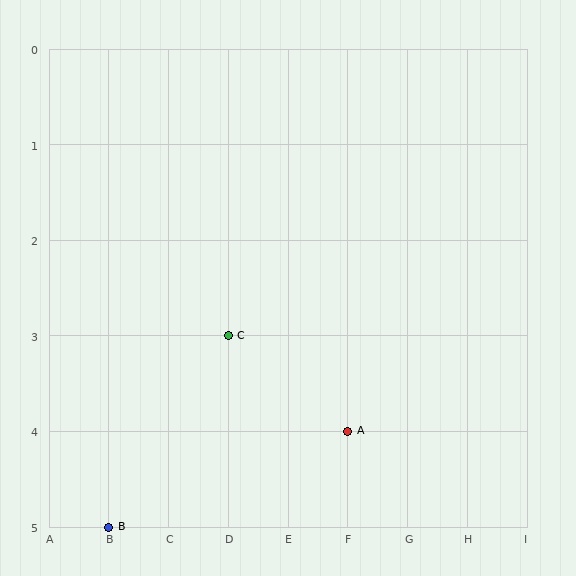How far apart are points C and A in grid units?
Points C and A are 2 columns and 1 row apart (about 2.2 grid units diagonally).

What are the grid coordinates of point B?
Point B is at grid coordinates (B, 5).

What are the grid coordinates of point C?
Point C is at grid coordinates (D, 3).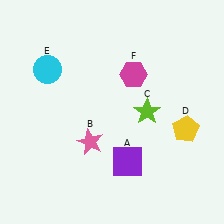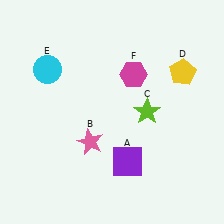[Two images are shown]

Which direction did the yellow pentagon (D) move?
The yellow pentagon (D) moved up.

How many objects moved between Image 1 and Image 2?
1 object moved between the two images.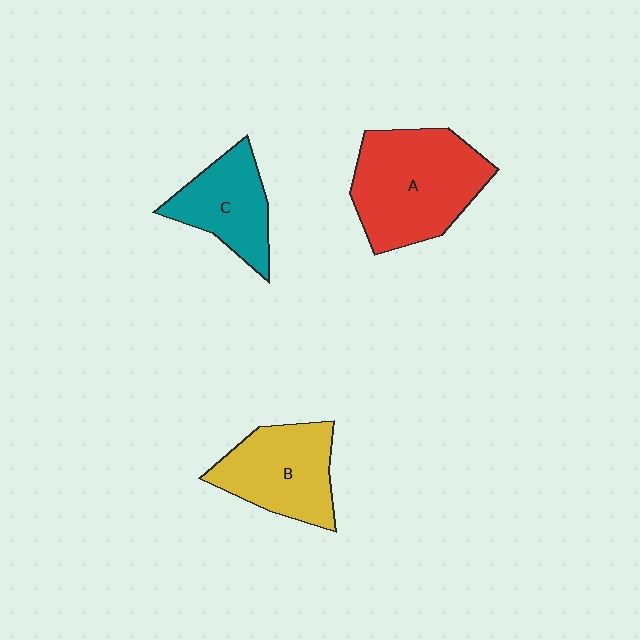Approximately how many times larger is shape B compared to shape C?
Approximately 1.2 times.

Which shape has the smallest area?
Shape C (teal).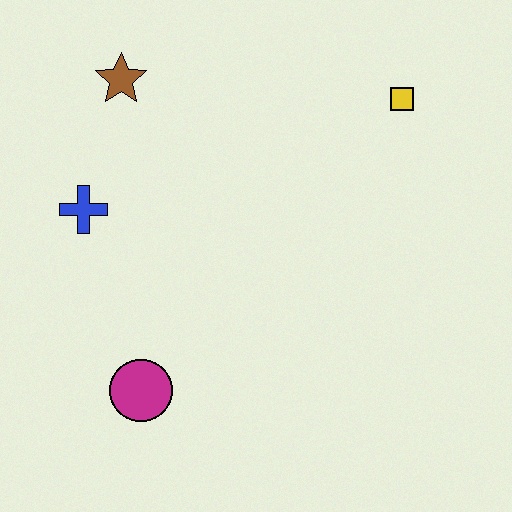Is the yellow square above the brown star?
No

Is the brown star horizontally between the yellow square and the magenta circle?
No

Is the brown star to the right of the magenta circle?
No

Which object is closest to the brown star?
The blue cross is closest to the brown star.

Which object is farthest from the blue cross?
The yellow square is farthest from the blue cross.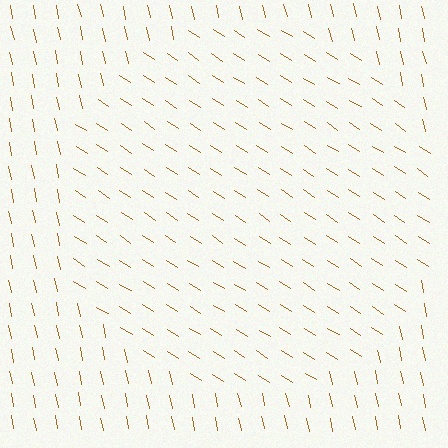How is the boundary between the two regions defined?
The boundary is defined purely by a change in line orientation (approximately 45 degrees difference). All lines are the same color and thickness.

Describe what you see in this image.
The image is filled with small brown line segments. A circle region in the image has lines oriented differently from the surrounding lines, creating a visible texture boundary.